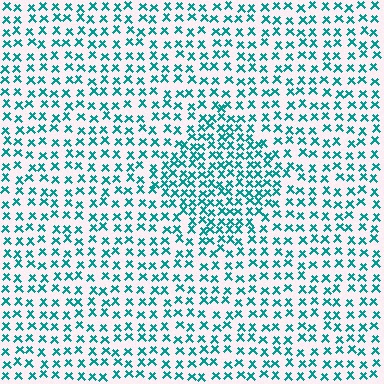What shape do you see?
I see a diamond.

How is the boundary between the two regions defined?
The boundary is defined by a change in element density (approximately 1.7x ratio). All elements are the same color, size, and shape.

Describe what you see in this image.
The image contains small teal elements arranged at two different densities. A diamond-shaped region is visible where the elements are more densely packed than the surrounding area.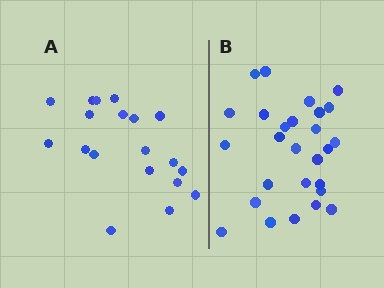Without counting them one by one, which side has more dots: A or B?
Region B (the right region) has more dots.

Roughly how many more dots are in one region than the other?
Region B has roughly 8 or so more dots than region A.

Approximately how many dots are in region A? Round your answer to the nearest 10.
About 20 dots. (The exact count is 19, which rounds to 20.)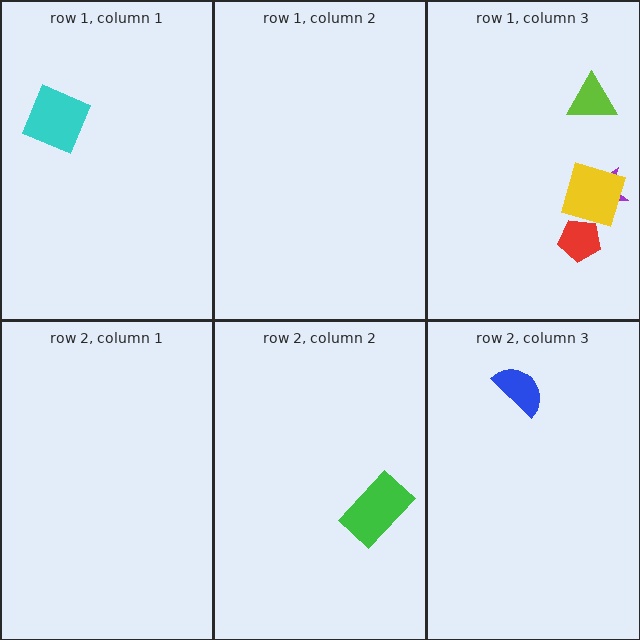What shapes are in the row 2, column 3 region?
The blue semicircle.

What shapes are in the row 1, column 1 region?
The cyan square.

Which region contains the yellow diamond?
The row 1, column 3 region.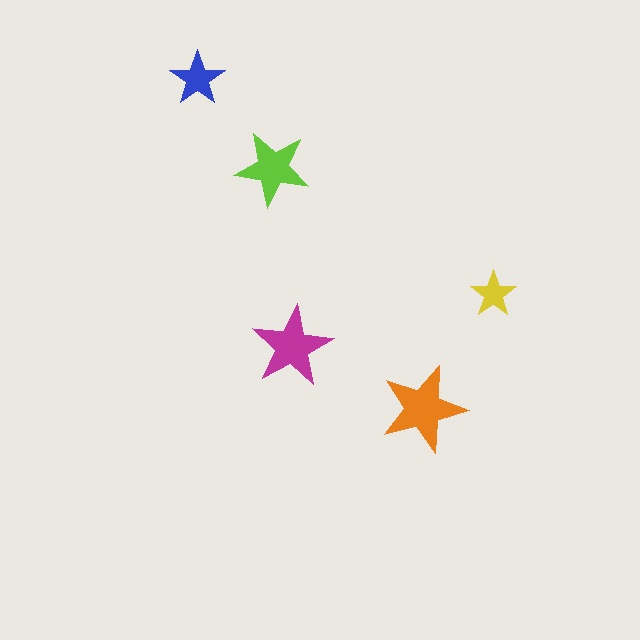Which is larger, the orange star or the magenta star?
The orange one.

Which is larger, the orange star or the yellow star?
The orange one.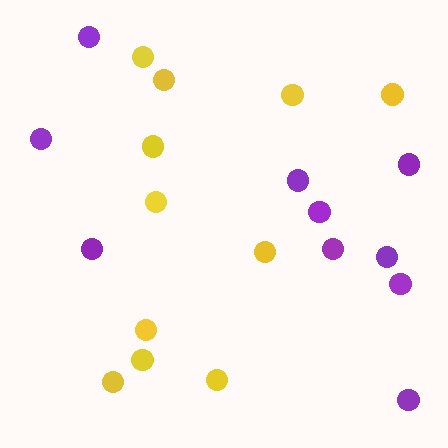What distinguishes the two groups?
There are 2 groups: one group of yellow circles (11) and one group of purple circles (10).